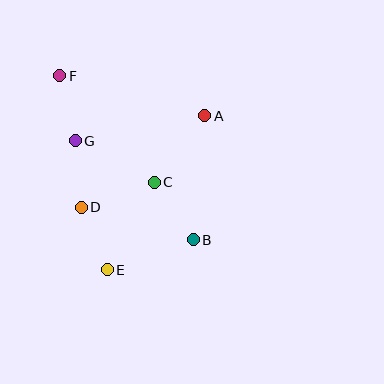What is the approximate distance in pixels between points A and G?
The distance between A and G is approximately 132 pixels.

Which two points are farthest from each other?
Points B and F are farthest from each other.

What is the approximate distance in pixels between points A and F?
The distance between A and F is approximately 150 pixels.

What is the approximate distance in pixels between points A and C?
The distance between A and C is approximately 83 pixels.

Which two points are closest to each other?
Points D and G are closest to each other.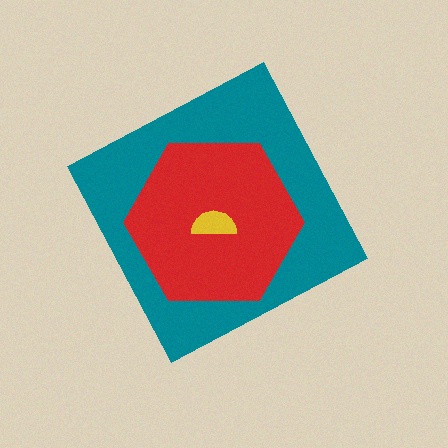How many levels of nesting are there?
3.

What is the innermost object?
The yellow semicircle.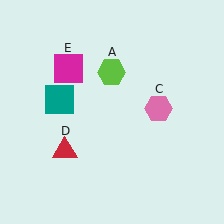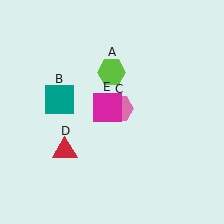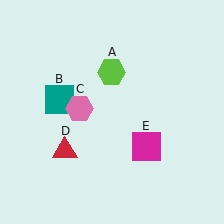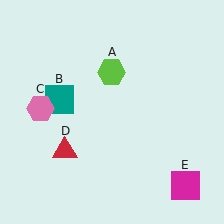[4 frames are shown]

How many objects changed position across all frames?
2 objects changed position: pink hexagon (object C), magenta square (object E).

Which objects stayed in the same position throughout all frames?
Lime hexagon (object A) and teal square (object B) and red triangle (object D) remained stationary.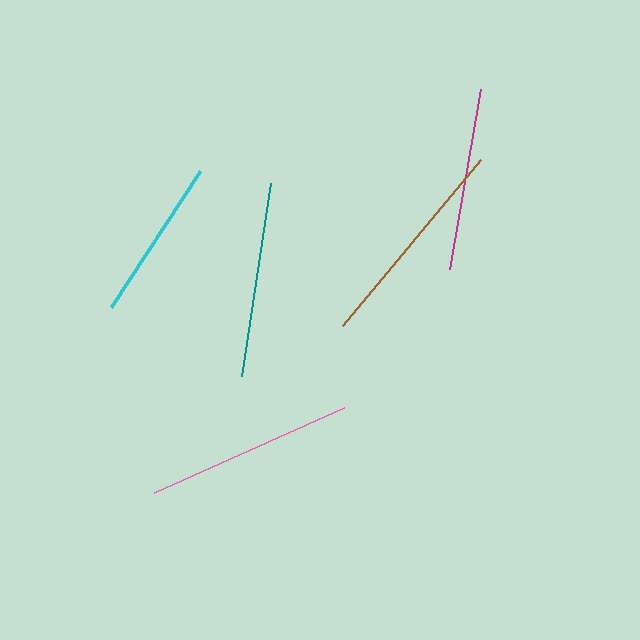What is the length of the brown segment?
The brown segment is approximately 216 pixels long.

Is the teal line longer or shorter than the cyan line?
The teal line is longer than the cyan line.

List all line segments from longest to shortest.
From longest to shortest: brown, pink, teal, magenta, cyan.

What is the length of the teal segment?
The teal segment is approximately 195 pixels long.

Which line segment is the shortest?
The cyan line is the shortest at approximately 162 pixels.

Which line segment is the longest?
The brown line is the longest at approximately 216 pixels.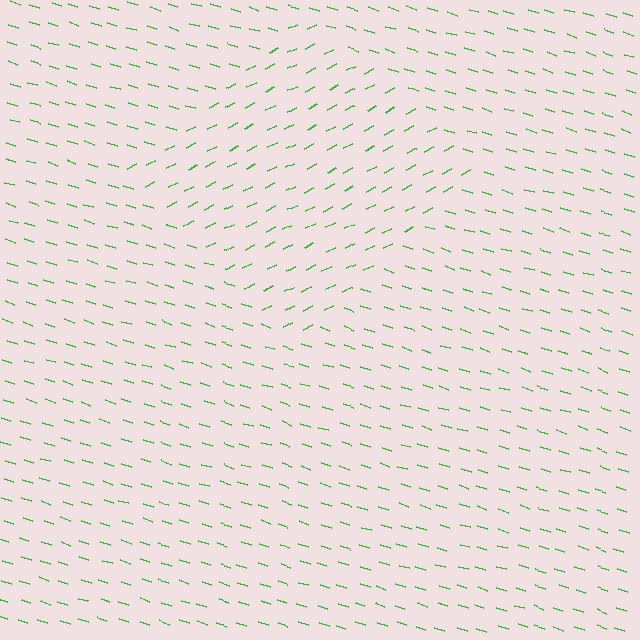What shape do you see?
I see a diamond.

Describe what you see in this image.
The image is filled with small green line segments. A diamond region in the image has lines oriented differently from the surrounding lines, creating a visible texture boundary.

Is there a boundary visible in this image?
Yes, there is a texture boundary formed by a change in line orientation.